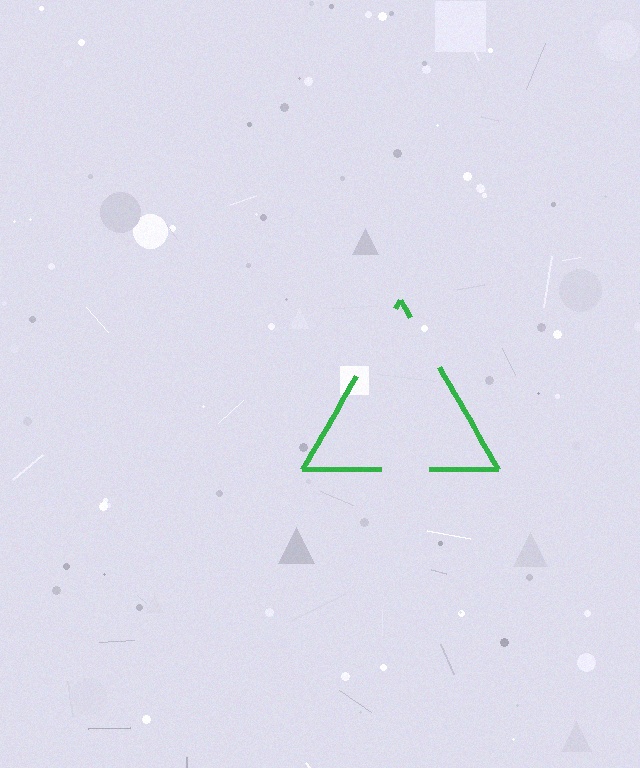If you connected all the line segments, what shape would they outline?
They would outline a triangle.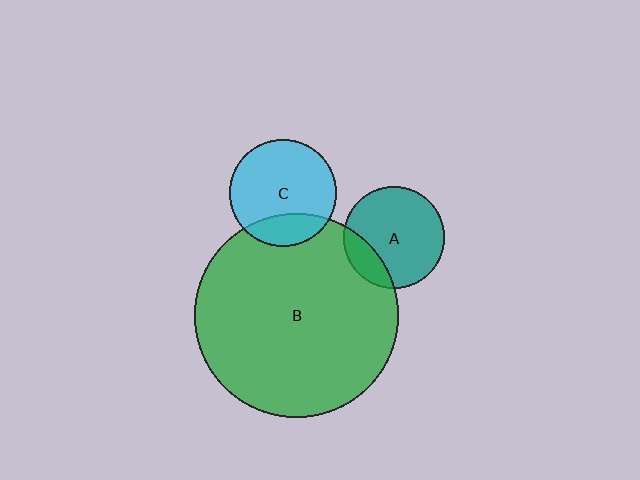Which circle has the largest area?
Circle B (green).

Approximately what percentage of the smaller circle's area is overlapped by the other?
Approximately 20%.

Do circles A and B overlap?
Yes.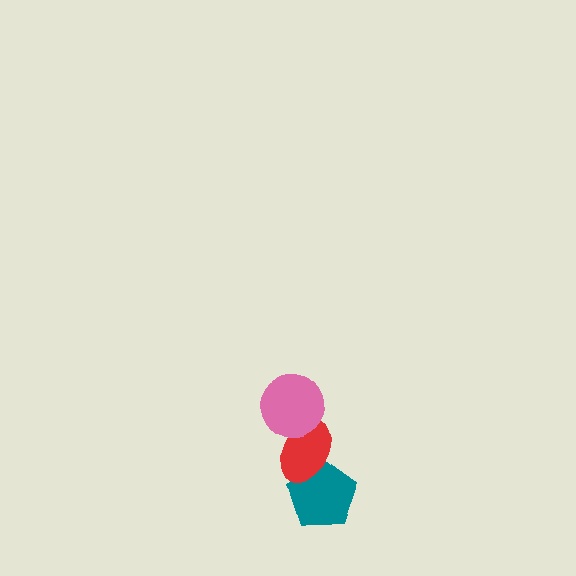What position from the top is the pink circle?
The pink circle is 1st from the top.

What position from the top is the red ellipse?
The red ellipse is 2nd from the top.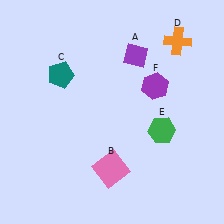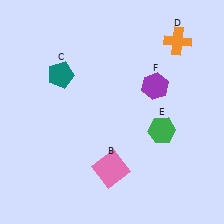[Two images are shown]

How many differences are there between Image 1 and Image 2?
There is 1 difference between the two images.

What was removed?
The purple diamond (A) was removed in Image 2.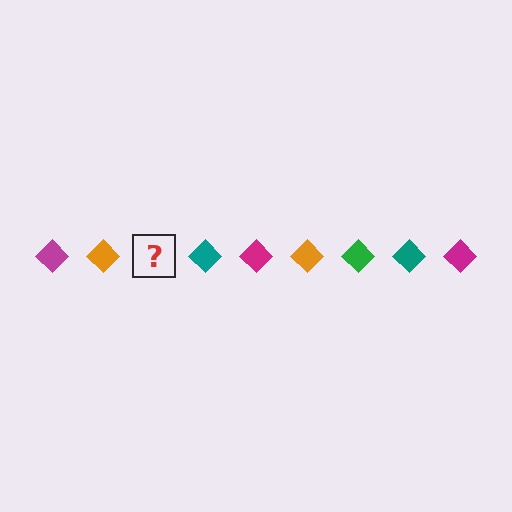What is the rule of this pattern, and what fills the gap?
The rule is that the pattern cycles through magenta, orange, green, teal diamonds. The gap should be filled with a green diamond.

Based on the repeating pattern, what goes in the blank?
The blank should be a green diamond.